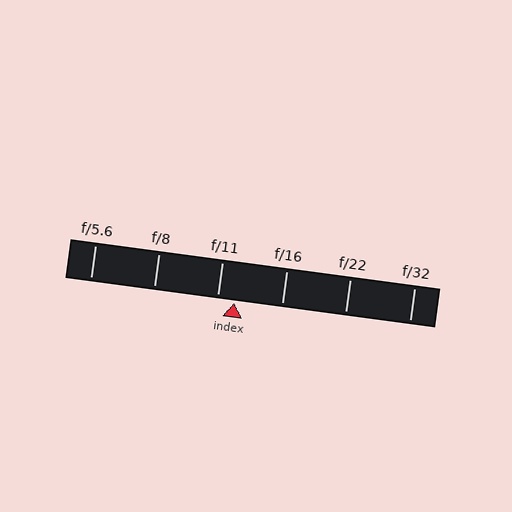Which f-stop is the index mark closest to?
The index mark is closest to f/11.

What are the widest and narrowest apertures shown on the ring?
The widest aperture shown is f/5.6 and the narrowest is f/32.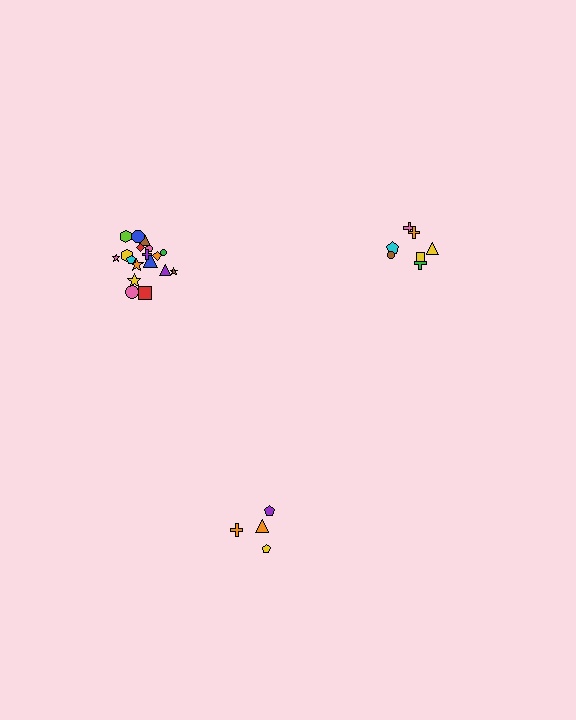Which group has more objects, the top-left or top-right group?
The top-left group.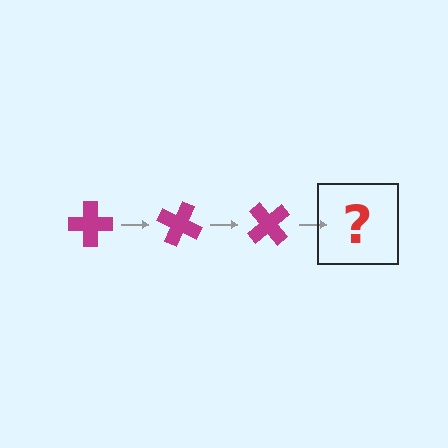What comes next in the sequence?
The next element should be a magenta cross rotated 75 degrees.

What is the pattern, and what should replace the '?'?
The pattern is that the cross rotates 25 degrees each step. The '?' should be a magenta cross rotated 75 degrees.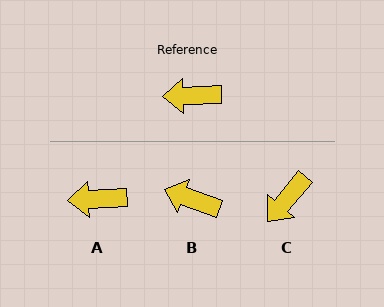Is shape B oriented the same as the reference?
No, it is off by about 22 degrees.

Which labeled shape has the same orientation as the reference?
A.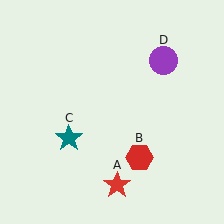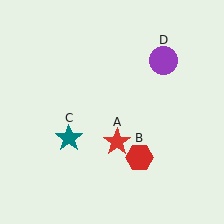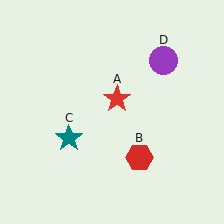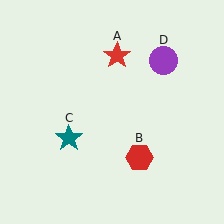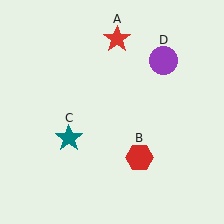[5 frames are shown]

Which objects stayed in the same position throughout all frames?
Red hexagon (object B) and teal star (object C) and purple circle (object D) remained stationary.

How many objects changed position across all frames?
1 object changed position: red star (object A).